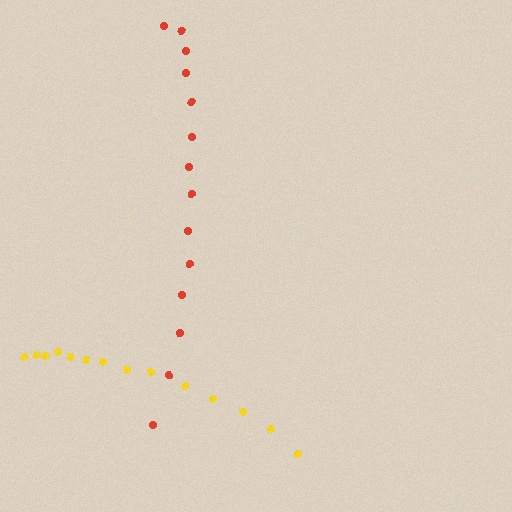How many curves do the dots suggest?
There are 2 distinct paths.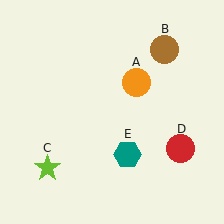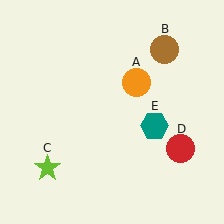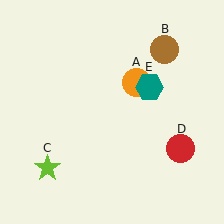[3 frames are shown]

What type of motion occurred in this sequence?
The teal hexagon (object E) rotated counterclockwise around the center of the scene.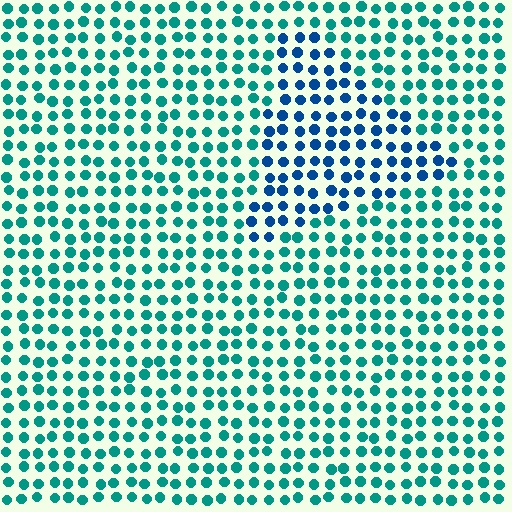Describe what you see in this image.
The image is filled with small teal elements in a uniform arrangement. A triangle-shaped region is visible where the elements are tinted to a slightly different hue, forming a subtle color boundary.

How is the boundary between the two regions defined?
The boundary is defined purely by a slight shift in hue (about 40 degrees). Spacing, size, and orientation are identical on both sides.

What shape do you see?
I see a triangle.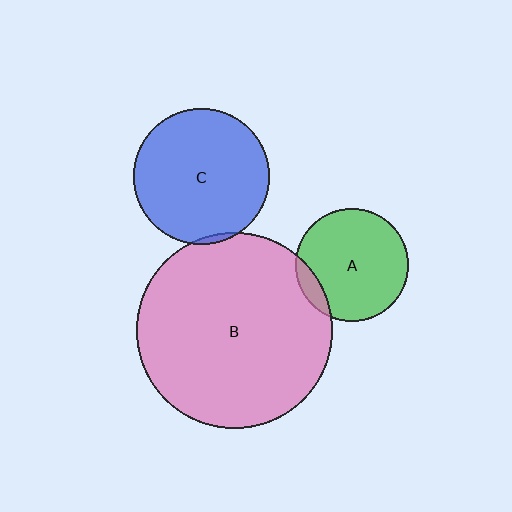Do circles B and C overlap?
Yes.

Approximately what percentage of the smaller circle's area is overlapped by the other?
Approximately 5%.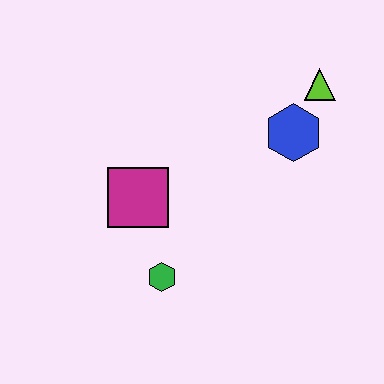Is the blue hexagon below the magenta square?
No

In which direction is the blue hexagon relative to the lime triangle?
The blue hexagon is below the lime triangle.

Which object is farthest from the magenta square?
The lime triangle is farthest from the magenta square.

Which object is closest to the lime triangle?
The blue hexagon is closest to the lime triangle.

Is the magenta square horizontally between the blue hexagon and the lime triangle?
No